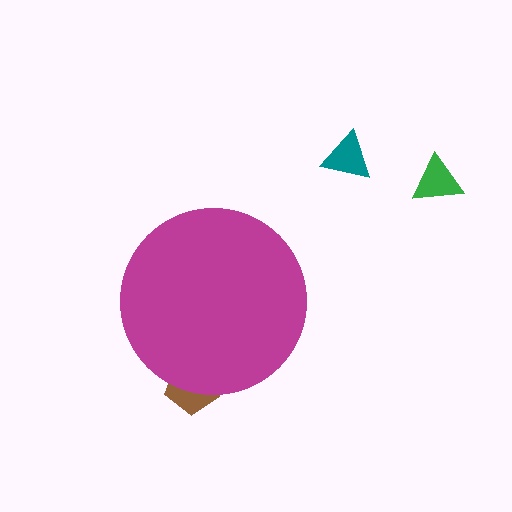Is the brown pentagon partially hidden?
Yes, the brown pentagon is partially hidden behind the magenta circle.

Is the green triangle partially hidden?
No, the green triangle is fully visible.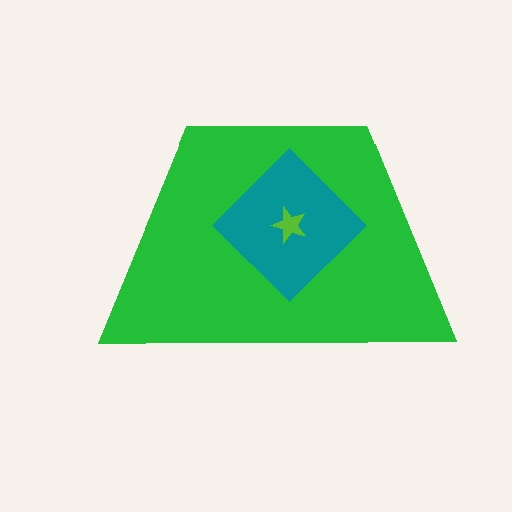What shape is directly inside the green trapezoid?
The teal diamond.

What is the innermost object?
The lime star.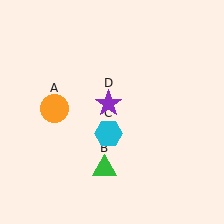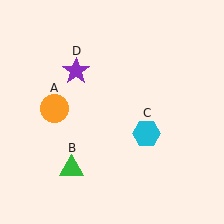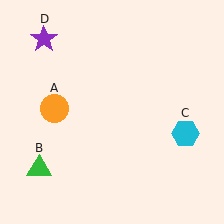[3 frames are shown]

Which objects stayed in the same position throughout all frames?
Orange circle (object A) remained stationary.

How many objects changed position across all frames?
3 objects changed position: green triangle (object B), cyan hexagon (object C), purple star (object D).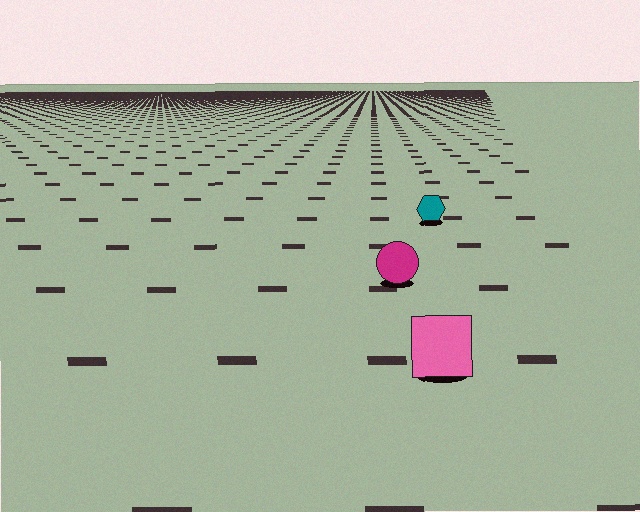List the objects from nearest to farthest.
From nearest to farthest: the pink square, the magenta circle, the teal hexagon.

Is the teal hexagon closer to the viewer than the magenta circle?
No. The magenta circle is closer — you can tell from the texture gradient: the ground texture is coarser near it.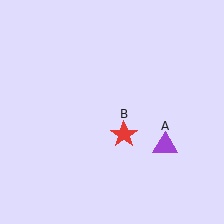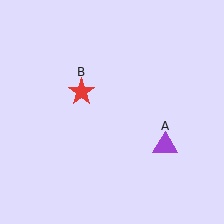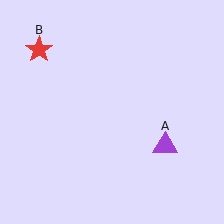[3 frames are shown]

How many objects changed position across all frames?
1 object changed position: red star (object B).